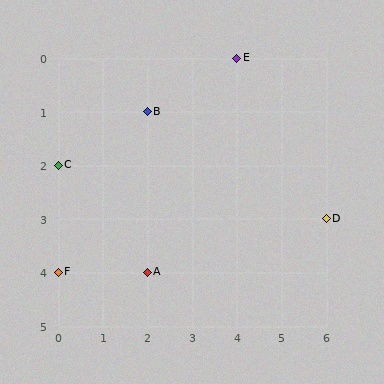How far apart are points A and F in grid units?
Points A and F are 2 columns apart.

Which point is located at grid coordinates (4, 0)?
Point E is at (4, 0).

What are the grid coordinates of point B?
Point B is at grid coordinates (2, 1).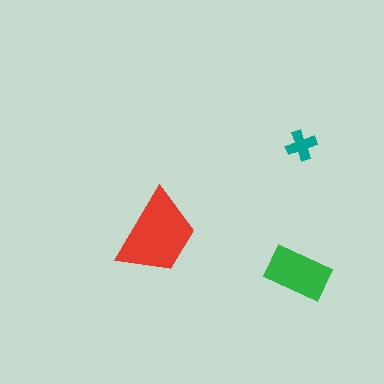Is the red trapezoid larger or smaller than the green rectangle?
Larger.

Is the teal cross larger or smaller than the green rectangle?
Smaller.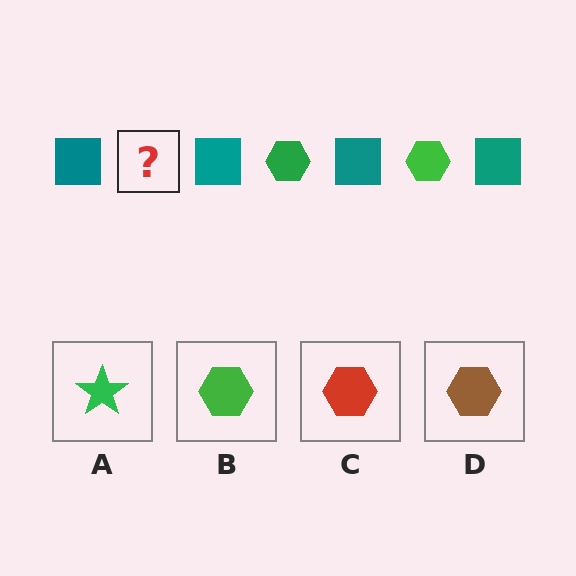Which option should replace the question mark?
Option B.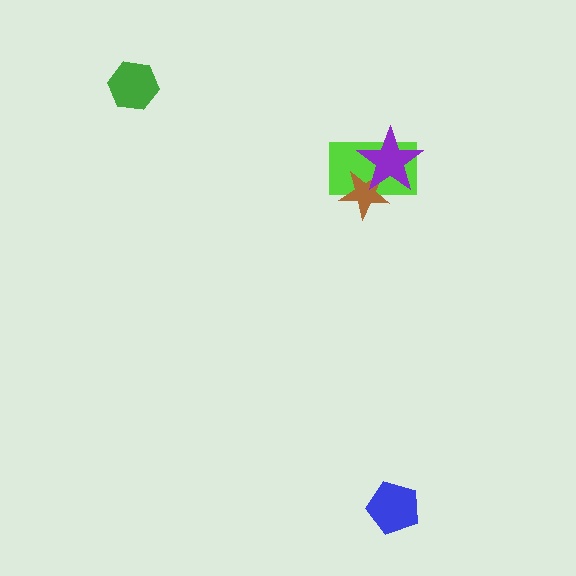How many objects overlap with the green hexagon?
0 objects overlap with the green hexagon.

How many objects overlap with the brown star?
2 objects overlap with the brown star.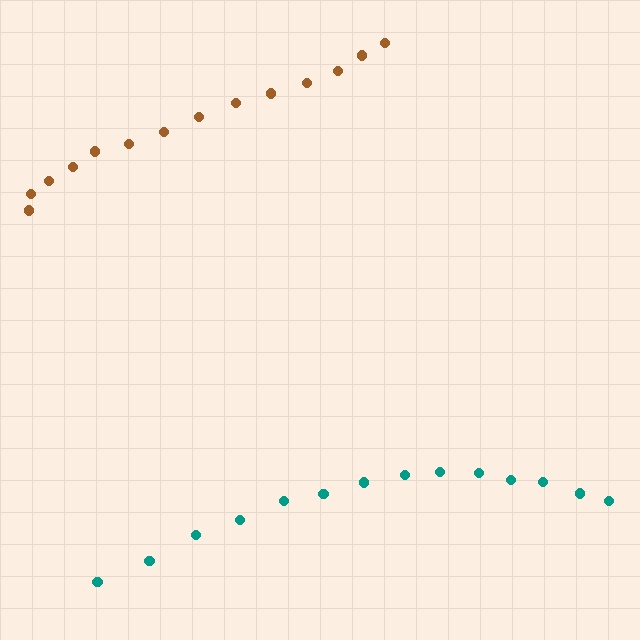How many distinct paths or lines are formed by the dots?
There are 2 distinct paths.